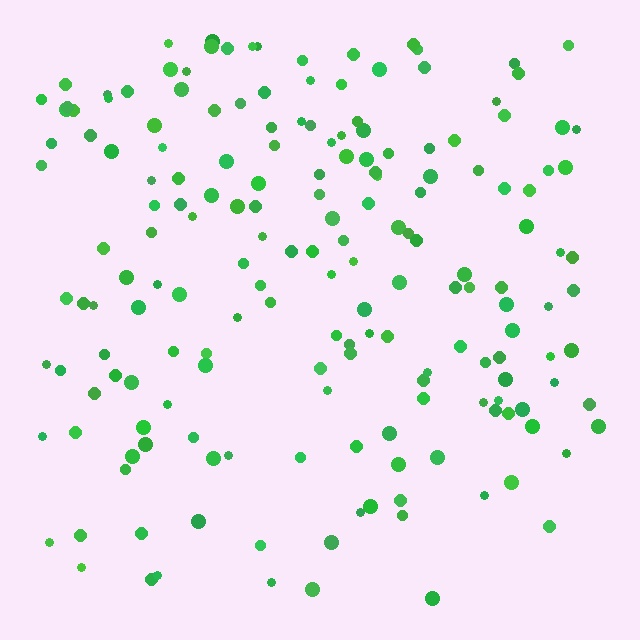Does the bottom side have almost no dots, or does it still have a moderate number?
Still a moderate number, just noticeably fewer than the top.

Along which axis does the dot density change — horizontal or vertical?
Vertical.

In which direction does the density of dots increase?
From bottom to top, with the top side densest.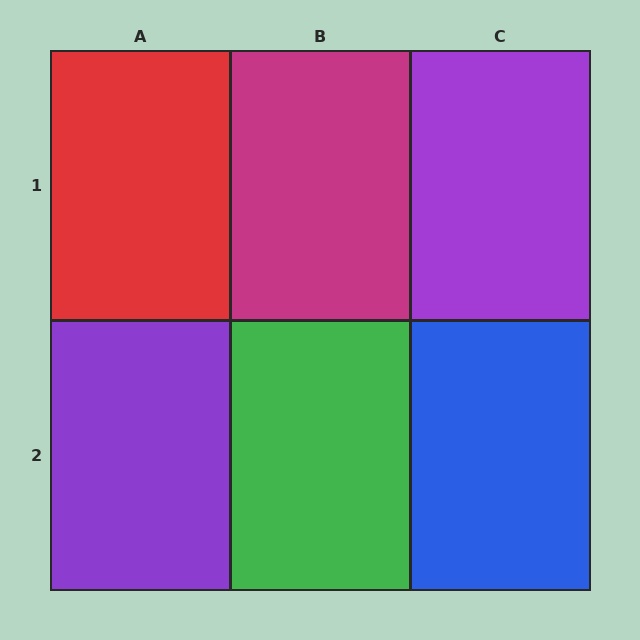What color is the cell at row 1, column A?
Red.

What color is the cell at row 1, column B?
Magenta.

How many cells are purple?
2 cells are purple.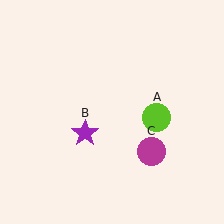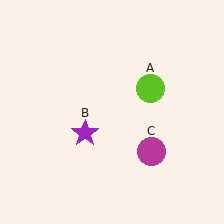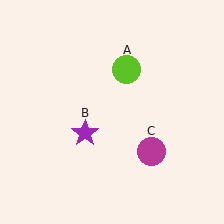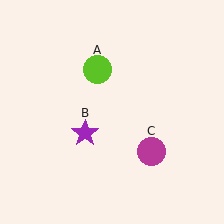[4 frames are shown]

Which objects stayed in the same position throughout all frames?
Purple star (object B) and magenta circle (object C) remained stationary.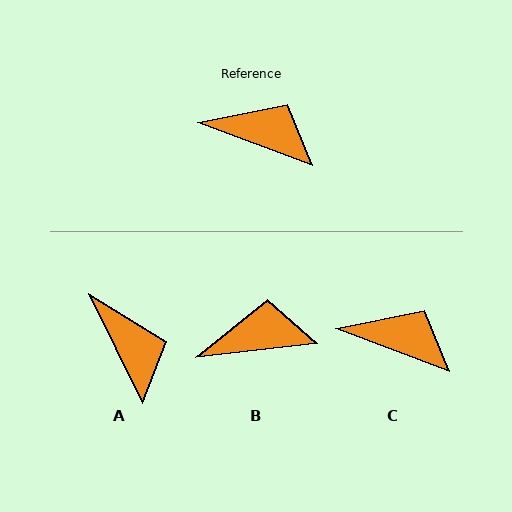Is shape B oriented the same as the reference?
No, it is off by about 27 degrees.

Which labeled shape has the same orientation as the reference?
C.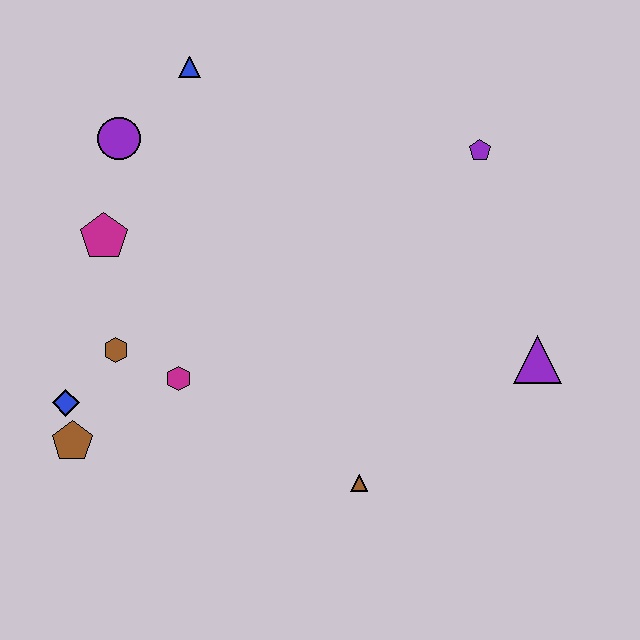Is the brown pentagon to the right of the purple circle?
No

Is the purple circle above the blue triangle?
No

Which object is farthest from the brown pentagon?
The purple pentagon is farthest from the brown pentagon.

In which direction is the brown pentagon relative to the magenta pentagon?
The brown pentagon is below the magenta pentagon.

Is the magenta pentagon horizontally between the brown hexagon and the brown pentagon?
Yes